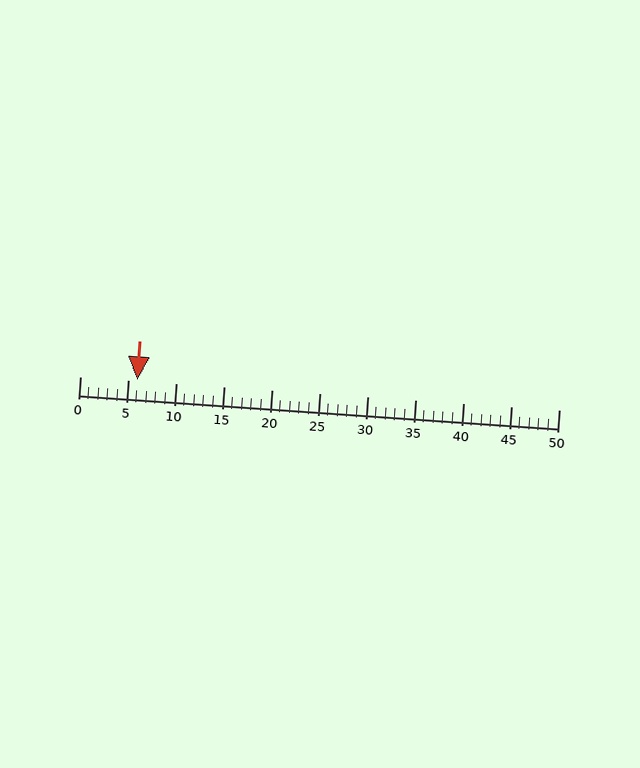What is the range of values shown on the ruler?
The ruler shows values from 0 to 50.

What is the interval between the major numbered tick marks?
The major tick marks are spaced 5 units apart.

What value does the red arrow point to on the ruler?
The red arrow points to approximately 6.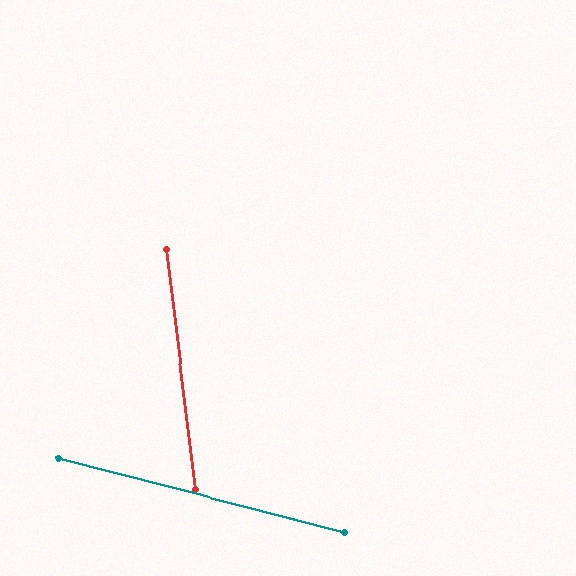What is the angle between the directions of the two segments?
Approximately 69 degrees.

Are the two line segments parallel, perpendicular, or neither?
Neither parallel nor perpendicular — they differ by about 69°.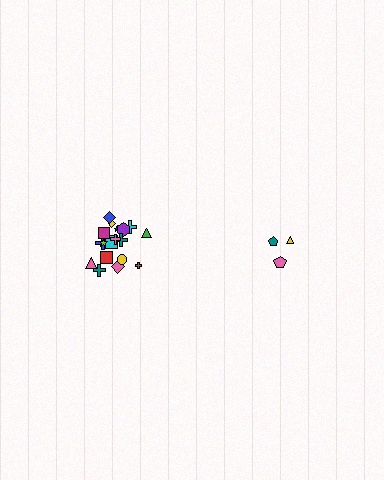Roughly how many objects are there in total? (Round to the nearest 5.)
Roughly 20 objects in total.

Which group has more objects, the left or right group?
The left group.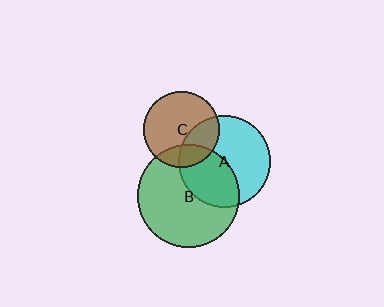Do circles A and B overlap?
Yes.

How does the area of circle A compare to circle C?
Approximately 1.4 times.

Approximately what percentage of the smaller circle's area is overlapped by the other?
Approximately 40%.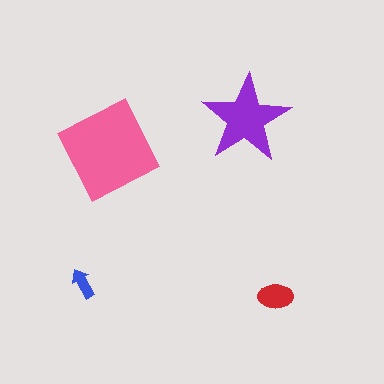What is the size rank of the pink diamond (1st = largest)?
1st.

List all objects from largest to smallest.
The pink diamond, the purple star, the red ellipse, the blue arrow.